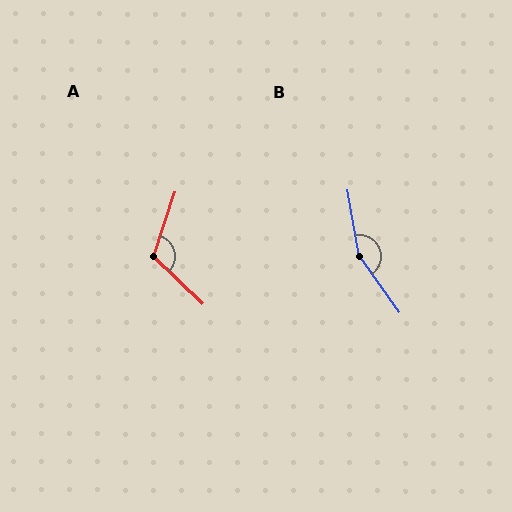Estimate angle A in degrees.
Approximately 115 degrees.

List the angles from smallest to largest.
A (115°), B (154°).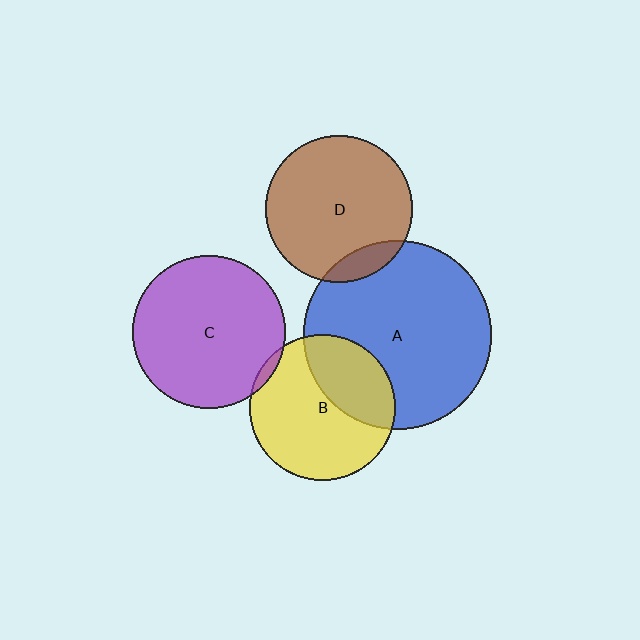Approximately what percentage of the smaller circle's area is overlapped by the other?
Approximately 5%.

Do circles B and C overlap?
Yes.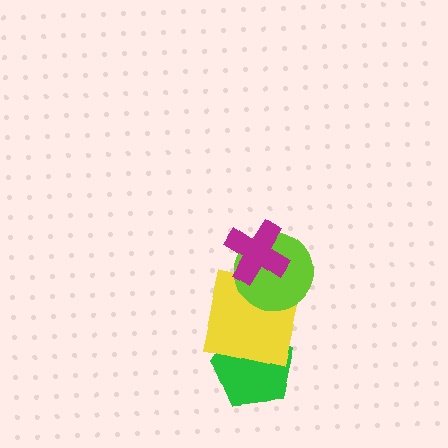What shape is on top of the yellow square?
The lime circle is on top of the yellow square.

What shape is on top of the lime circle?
The magenta cross is on top of the lime circle.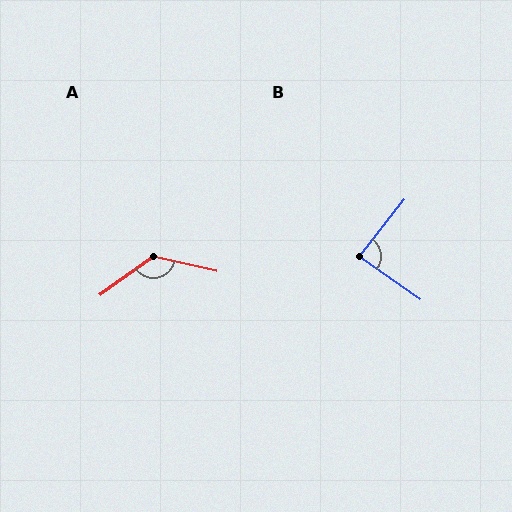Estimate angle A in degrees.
Approximately 132 degrees.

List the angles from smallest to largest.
B (87°), A (132°).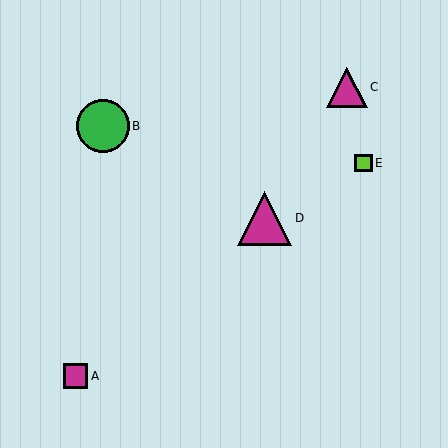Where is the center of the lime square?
The center of the lime square is at (364, 163).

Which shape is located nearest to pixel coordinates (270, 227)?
The magenta triangle (labeled D) at (265, 218) is nearest to that location.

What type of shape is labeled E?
Shape E is a lime square.